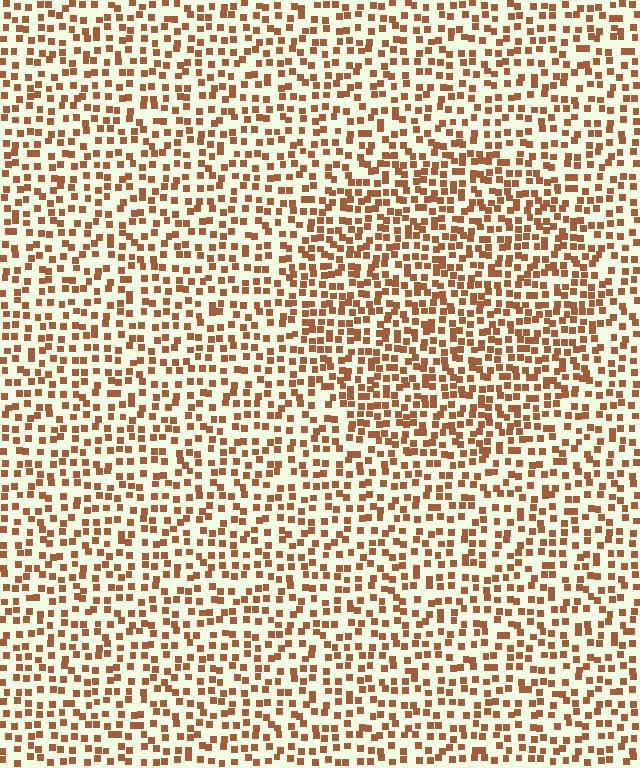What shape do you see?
I see a circle.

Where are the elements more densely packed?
The elements are more densely packed inside the circle boundary.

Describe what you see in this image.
The image contains small brown elements arranged at two different densities. A circle-shaped region is visible where the elements are more densely packed than the surrounding area.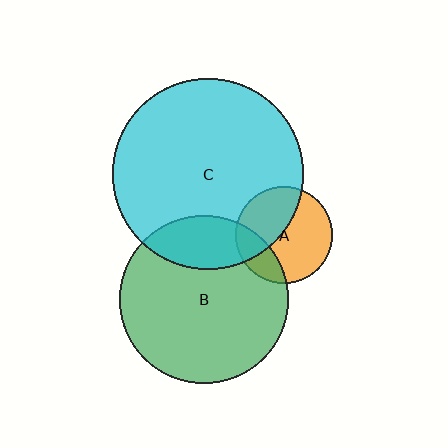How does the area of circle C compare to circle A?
Approximately 3.9 times.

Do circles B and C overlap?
Yes.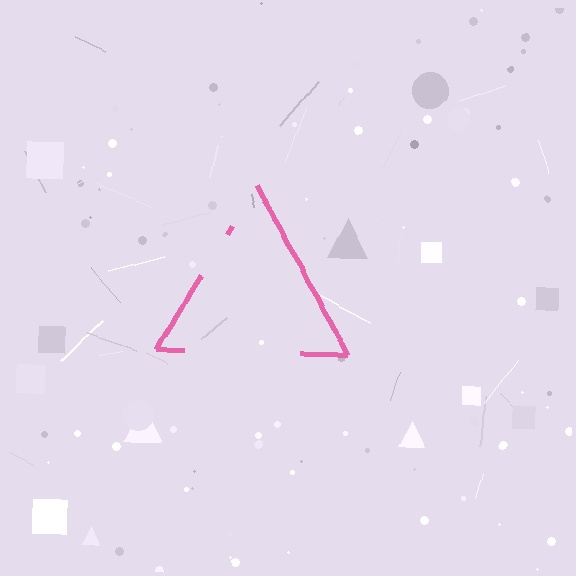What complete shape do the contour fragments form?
The contour fragments form a triangle.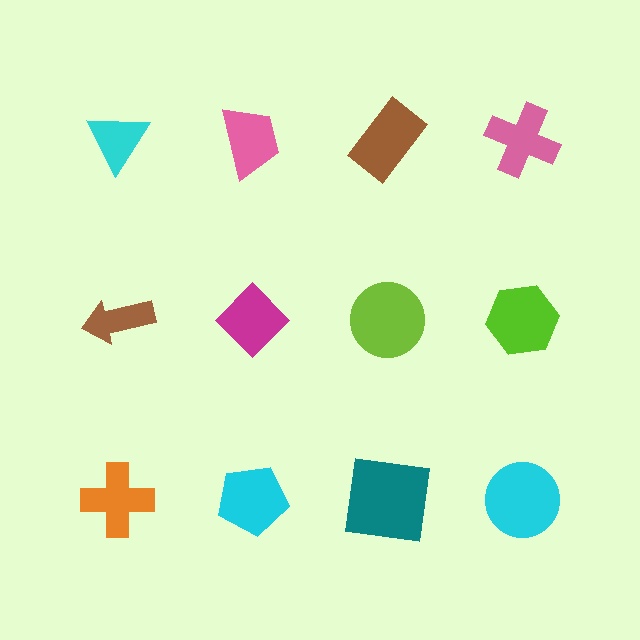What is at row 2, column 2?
A magenta diamond.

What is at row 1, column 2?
A pink trapezoid.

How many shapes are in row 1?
4 shapes.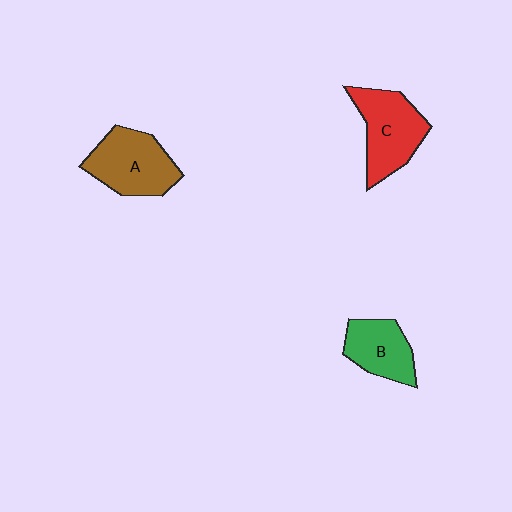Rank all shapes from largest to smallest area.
From largest to smallest: A (brown), C (red), B (green).